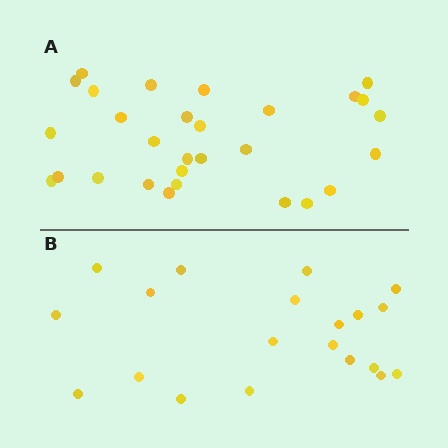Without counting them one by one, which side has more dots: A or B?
Region A (the top region) has more dots.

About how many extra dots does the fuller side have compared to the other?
Region A has roughly 8 or so more dots than region B.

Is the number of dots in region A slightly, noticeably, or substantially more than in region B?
Region A has substantially more. The ratio is roughly 1.4 to 1.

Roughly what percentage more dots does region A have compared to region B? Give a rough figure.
About 45% more.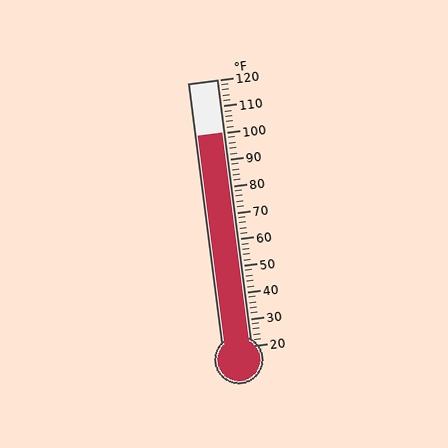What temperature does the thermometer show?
The thermometer shows approximately 100°F.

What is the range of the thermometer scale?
The thermometer scale ranges from 20°F to 120°F.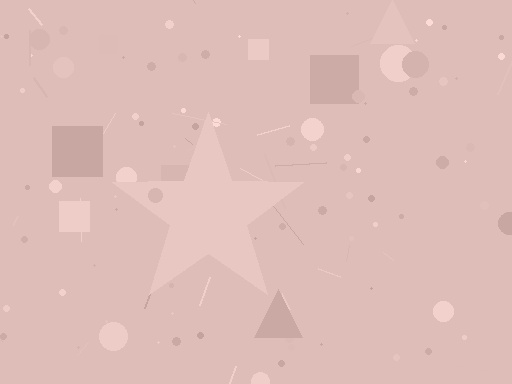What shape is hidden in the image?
A star is hidden in the image.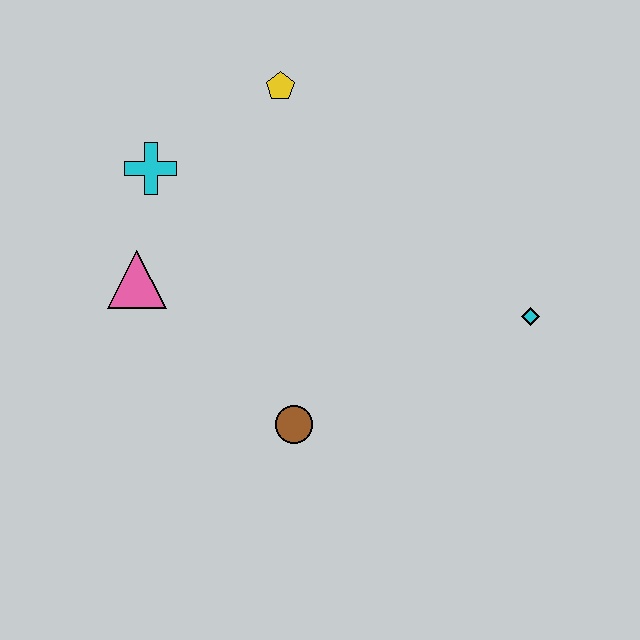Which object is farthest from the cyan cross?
The cyan diamond is farthest from the cyan cross.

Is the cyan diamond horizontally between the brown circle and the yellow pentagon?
No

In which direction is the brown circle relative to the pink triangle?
The brown circle is to the right of the pink triangle.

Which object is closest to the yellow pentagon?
The cyan cross is closest to the yellow pentagon.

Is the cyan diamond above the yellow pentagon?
No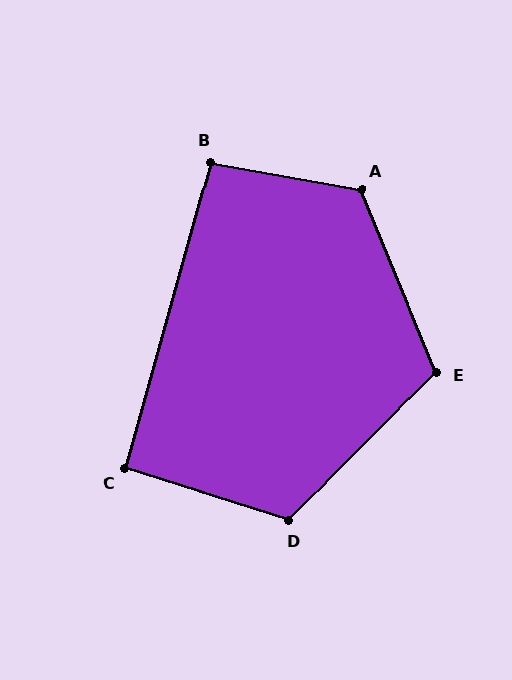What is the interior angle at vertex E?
Approximately 113 degrees (obtuse).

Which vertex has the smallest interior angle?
C, at approximately 92 degrees.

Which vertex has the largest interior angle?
A, at approximately 123 degrees.